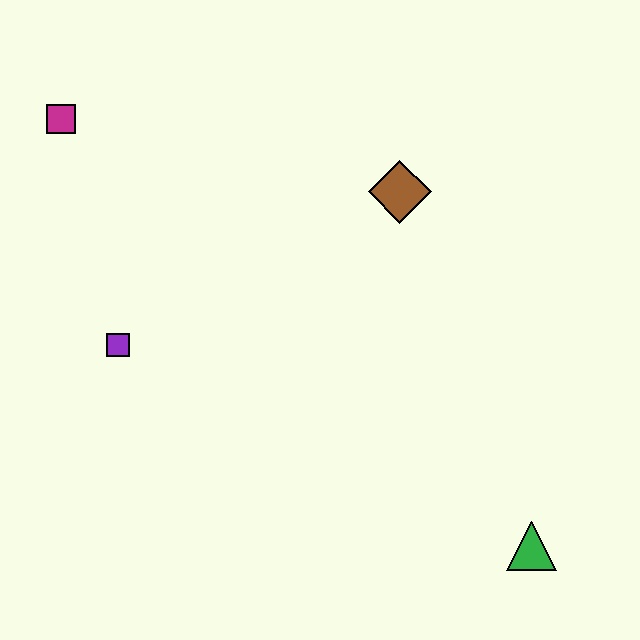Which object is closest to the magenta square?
The purple square is closest to the magenta square.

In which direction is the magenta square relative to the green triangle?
The magenta square is to the left of the green triangle.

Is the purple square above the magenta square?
No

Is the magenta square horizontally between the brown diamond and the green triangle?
No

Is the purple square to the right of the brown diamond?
No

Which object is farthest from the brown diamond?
The green triangle is farthest from the brown diamond.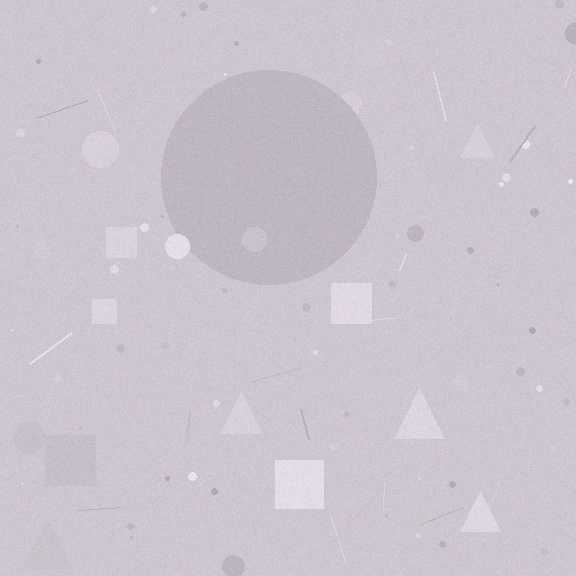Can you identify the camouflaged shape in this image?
The camouflaged shape is a circle.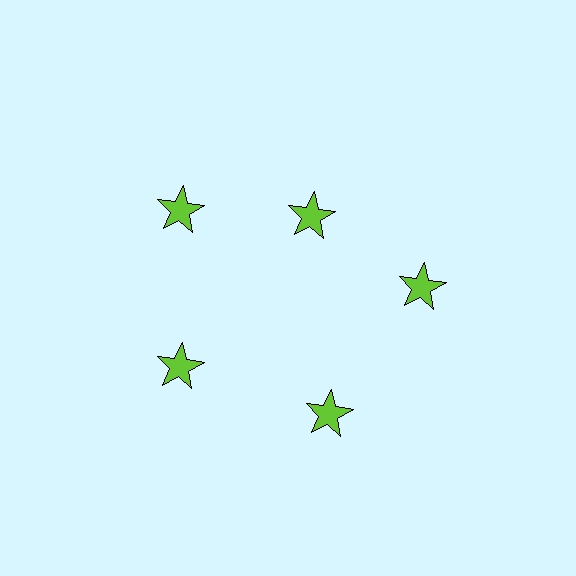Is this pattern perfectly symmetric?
No. The 5 lime stars are arranged in a ring, but one element near the 1 o'clock position is pulled inward toward the center, breaking the 5-fold rotational symmetry.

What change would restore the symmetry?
The symmetry would be restored by moving it outward, back onto the ring so that all 5 stars sit at equal angles and equal distance from the center.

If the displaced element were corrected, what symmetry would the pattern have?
It would have 5-fold rotational symmetry — the pattern would map onto itself every 72 degrees.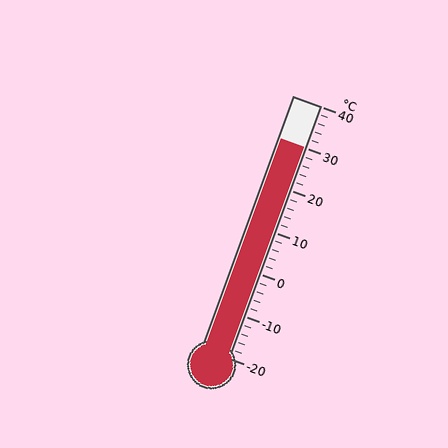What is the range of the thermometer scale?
The thermometer scale ranges from -20°C to 40°C.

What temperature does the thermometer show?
The thermometer shows approximately 30°C.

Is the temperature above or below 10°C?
The temperature is above 10°C.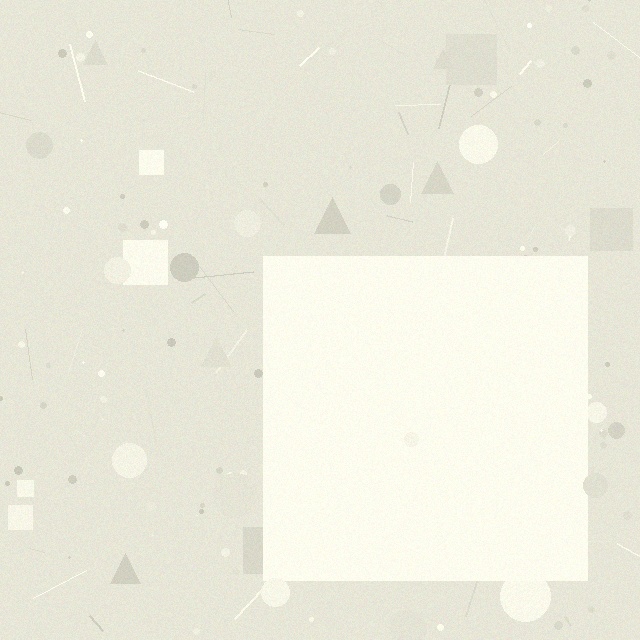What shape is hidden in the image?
A square is hidden in the image.